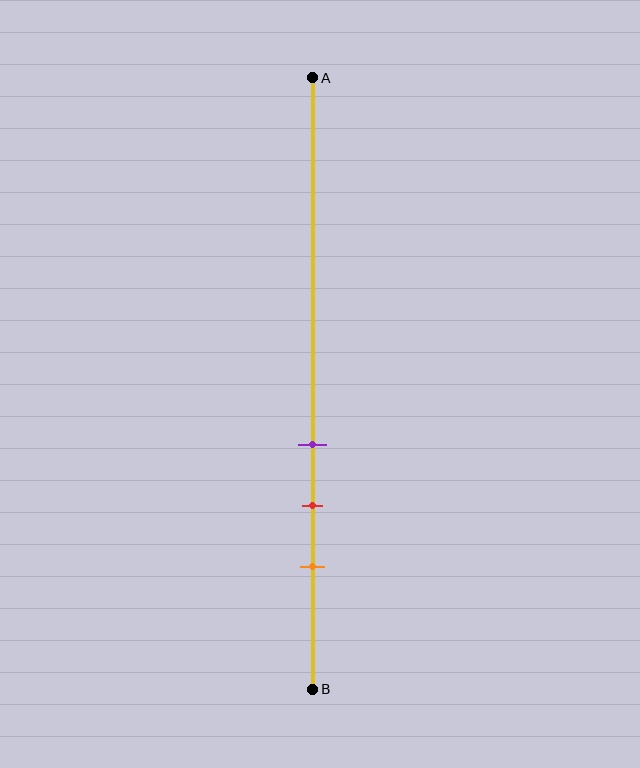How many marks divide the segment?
There are 3 marks dividing the segment.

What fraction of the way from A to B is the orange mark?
The orange mark is approximately 80% (0.8) of the way from A to B.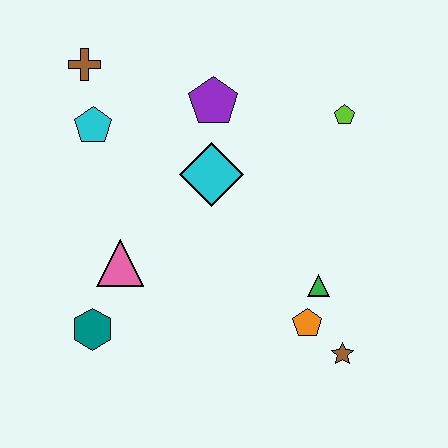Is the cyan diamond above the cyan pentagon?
No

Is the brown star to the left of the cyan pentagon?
No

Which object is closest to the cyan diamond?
The purple pentagon is closest to the cyan diamond.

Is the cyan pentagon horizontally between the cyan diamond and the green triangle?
No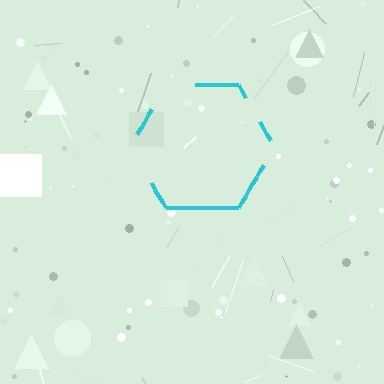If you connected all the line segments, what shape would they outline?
They would outline a hexagon.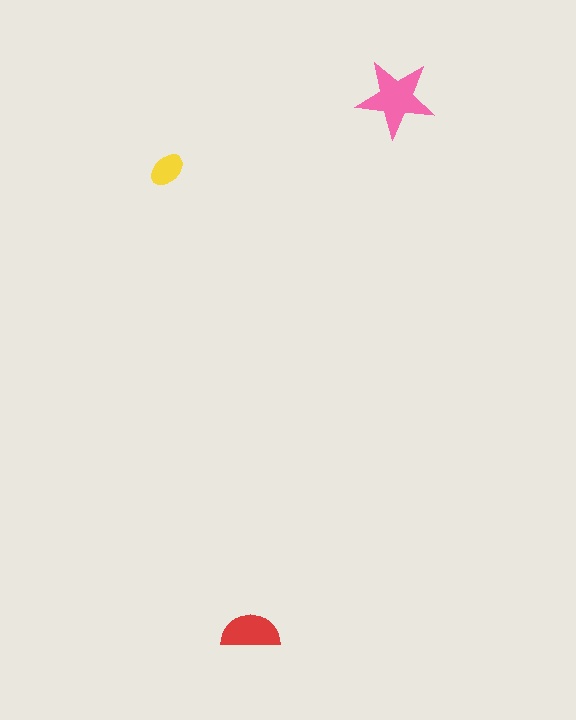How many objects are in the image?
There are 3 objects in the image.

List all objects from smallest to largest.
The yellow ellipse, the red semicircle, the pink star.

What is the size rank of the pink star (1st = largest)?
1st.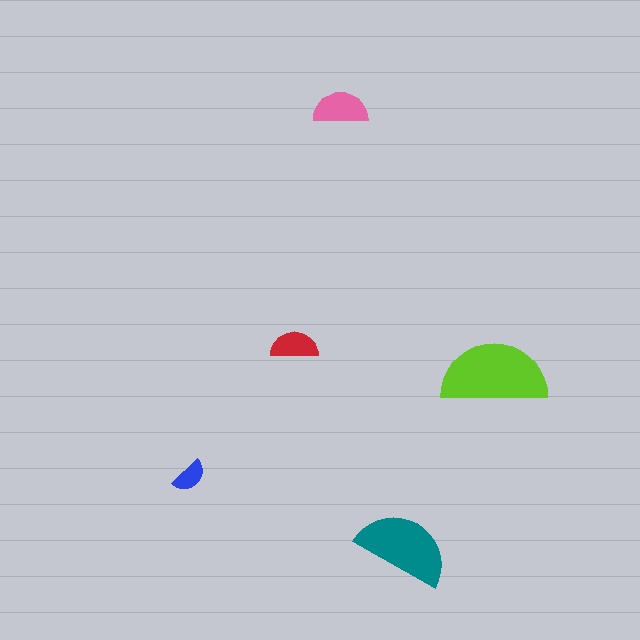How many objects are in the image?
There are 5 objects in the image.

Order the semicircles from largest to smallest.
the lime one, the teal one, the pink one, the red one, the blue one.